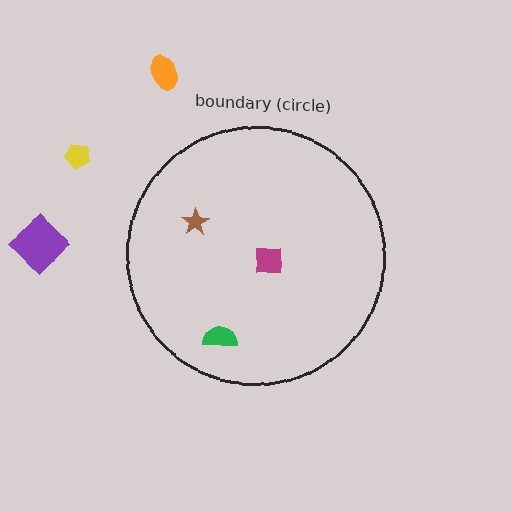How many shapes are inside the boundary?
3 inside, 3 outside.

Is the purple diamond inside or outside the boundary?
Outside.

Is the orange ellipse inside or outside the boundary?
Outside.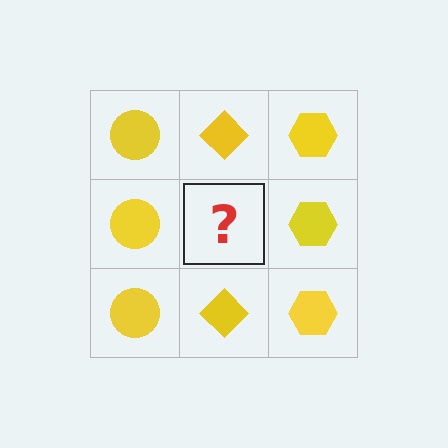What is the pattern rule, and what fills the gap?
The rule is that each column has a consistent shape. The gap should be filled with a yellow diamond.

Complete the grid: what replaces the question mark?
The question mark should be replaced with a yellow diamond.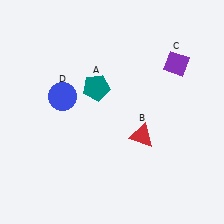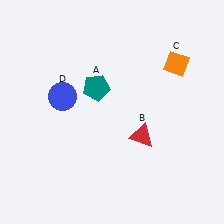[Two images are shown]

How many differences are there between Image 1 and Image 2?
There is 1 difference between the two images.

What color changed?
The diamond (C) changed from purple in Image 1 to orange in Image 2.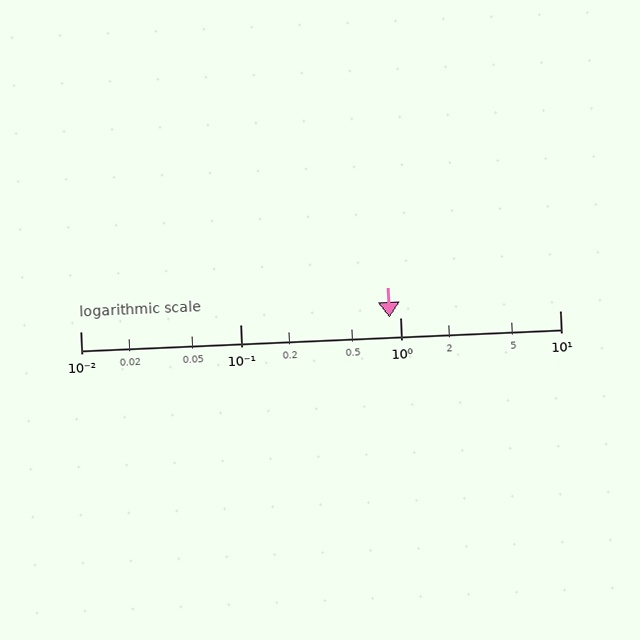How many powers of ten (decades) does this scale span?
The scale spans 3 decades, from 0.01 to 10.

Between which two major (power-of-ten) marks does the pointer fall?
The pointer is between 0.1 and 1.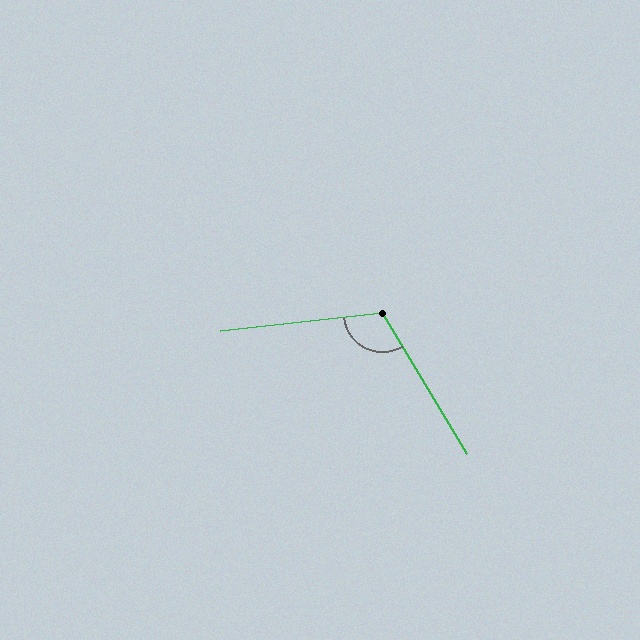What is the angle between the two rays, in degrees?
Approximately 115 degrees.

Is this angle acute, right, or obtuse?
It is obtuse.